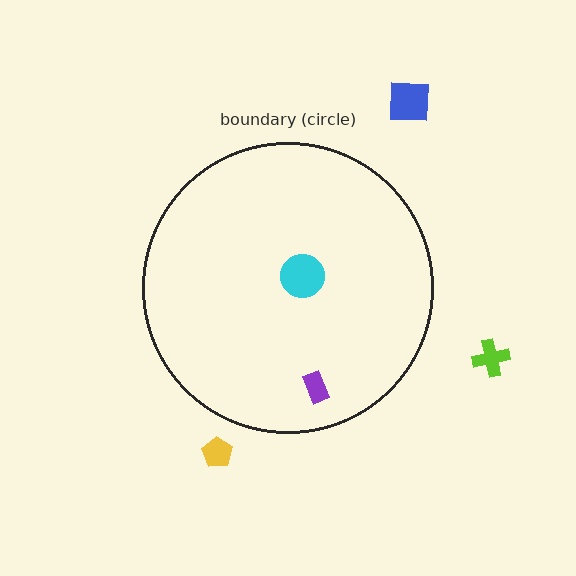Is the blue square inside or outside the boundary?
Outside.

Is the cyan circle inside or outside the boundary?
Inside.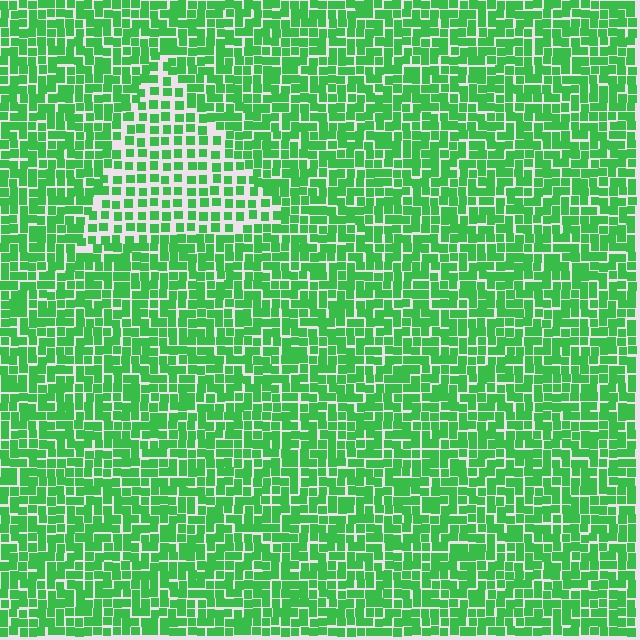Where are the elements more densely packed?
The elements are more densely packed outside the triangle boundary.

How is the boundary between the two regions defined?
The boundary is defined by a change in element density (approximately 1.7x ratio). All elements are the same color, size, and shape.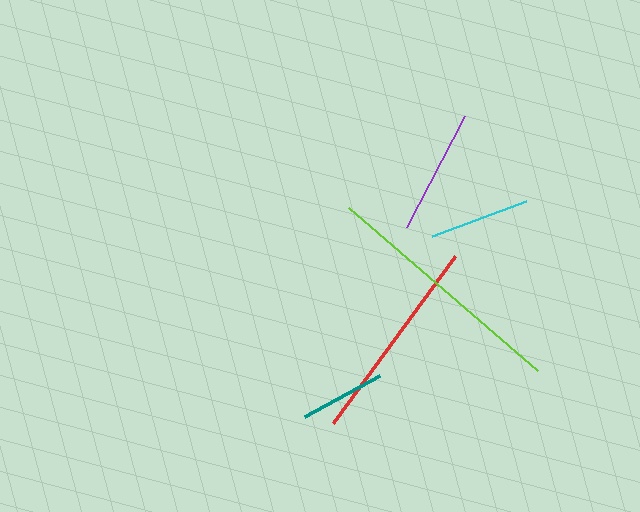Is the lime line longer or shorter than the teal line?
The lime line is longer than the teal line.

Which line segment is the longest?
The lime line is the longest at approximately 249 pixels.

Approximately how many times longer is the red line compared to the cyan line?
The red line is approximately 2.1 times the length of the cyan line.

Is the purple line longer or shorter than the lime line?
The lime line is longer than the purple line.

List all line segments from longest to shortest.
From longest to shortest: lime, red, purple, cyan, teal.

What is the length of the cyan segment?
The cyan segment is approximately 101 pixels long.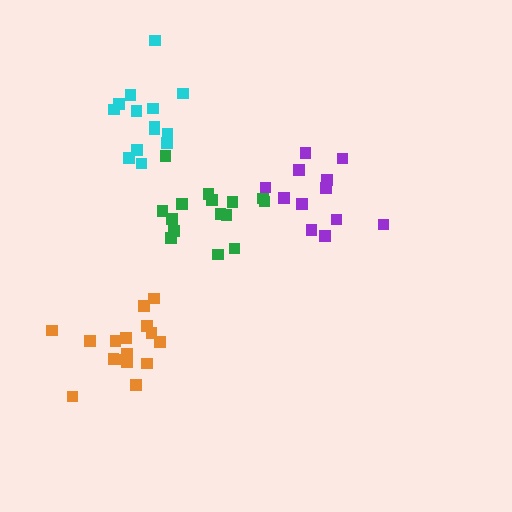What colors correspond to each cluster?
The clusters are colored: cyan, purple, green, orange.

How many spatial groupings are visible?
There are 4 spatial groupings.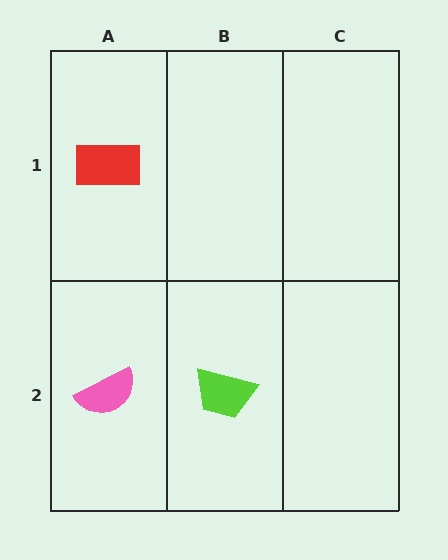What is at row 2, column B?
A lime trapezoid.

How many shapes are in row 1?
1 shape.